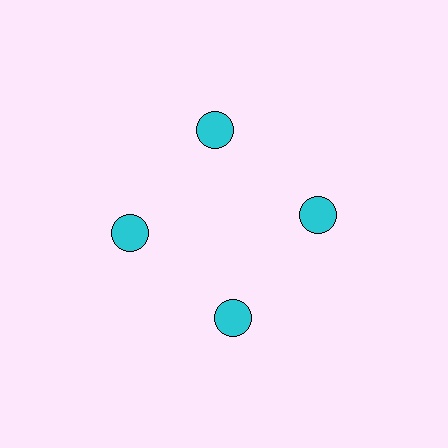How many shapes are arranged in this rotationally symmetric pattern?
There are 4 shapes, arranged in 4 groups of 1.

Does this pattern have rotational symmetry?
Yes, this pattern has 4-fold rotational symmetry. It looks the same after rotating 90 degrees around the center.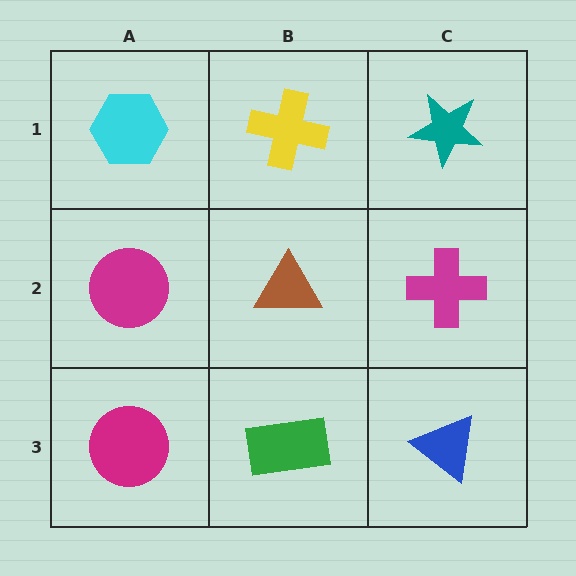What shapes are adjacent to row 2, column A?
A cyan hexagon (row 1, column A), a magenta circle (row 3, column A), a brown triangle (row 2, column B).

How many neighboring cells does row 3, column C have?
2.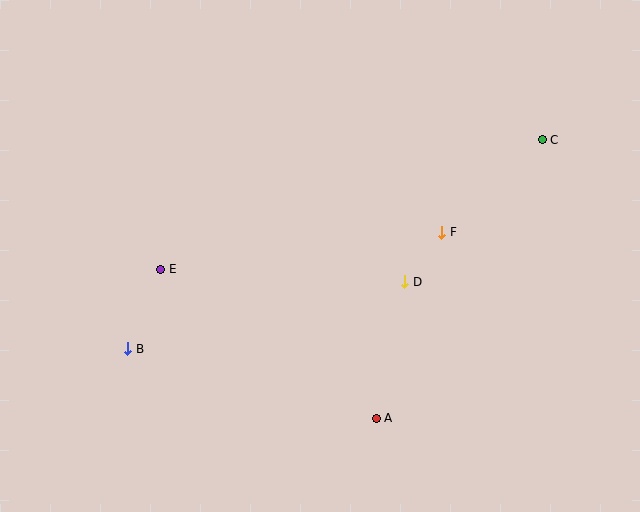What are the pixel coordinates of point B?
Point B is at (128, 349).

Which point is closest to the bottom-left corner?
Point B is closest to the bottom-left corner.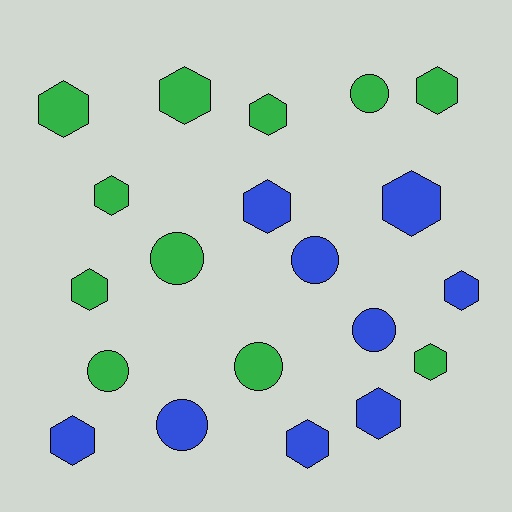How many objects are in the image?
There are 20 objects.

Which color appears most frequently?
Green, with 11 objects.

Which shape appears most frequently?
Hexagon, with 13 objects.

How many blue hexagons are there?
There are 6 blue hexagons.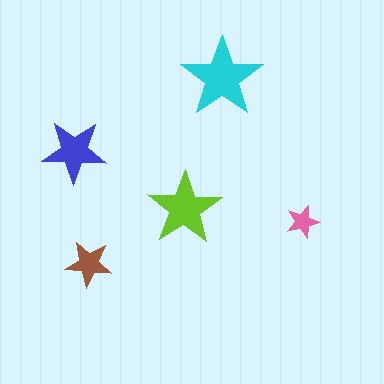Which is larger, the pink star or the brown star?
The brown one.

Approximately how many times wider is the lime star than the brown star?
About 1.5 times wider.